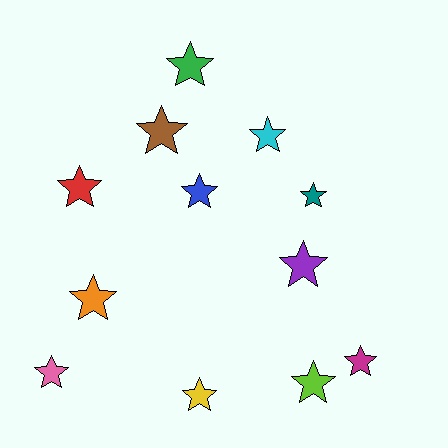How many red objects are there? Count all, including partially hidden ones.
There is 1 red object.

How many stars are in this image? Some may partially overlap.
There are 12 stars.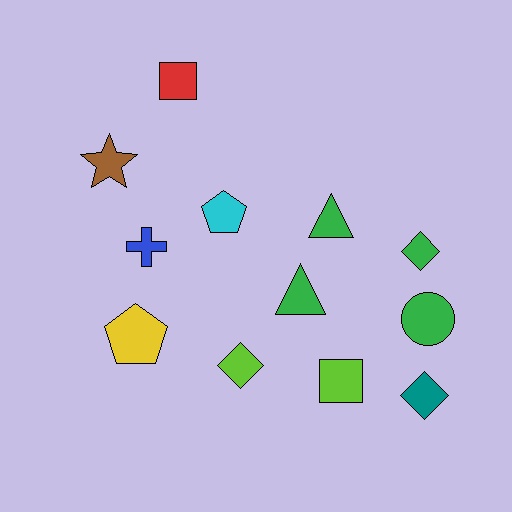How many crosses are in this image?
There is 1 cross.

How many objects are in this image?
There are 12 objects.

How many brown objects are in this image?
There is 1 brown object.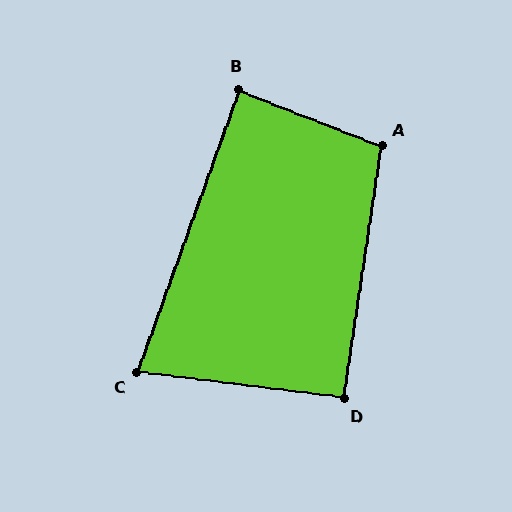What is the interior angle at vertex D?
Approximately 92 degrees (approximately right).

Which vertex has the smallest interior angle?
C, at approximately 77 degrees.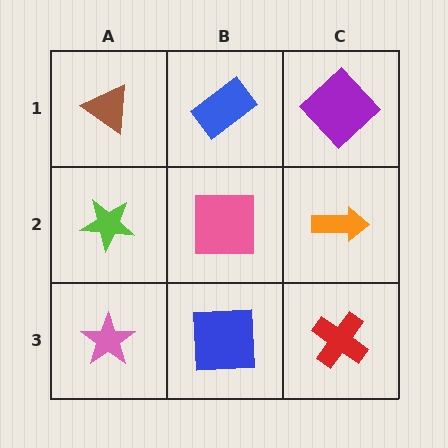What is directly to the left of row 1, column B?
A brown triangle.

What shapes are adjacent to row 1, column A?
A lime star (row 2, column A), a blue rectangle (row 1, column B).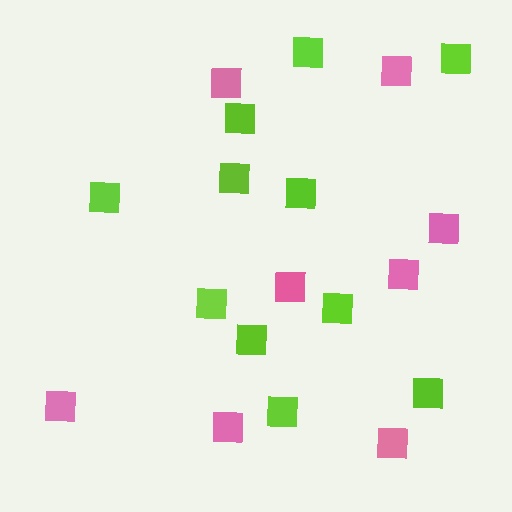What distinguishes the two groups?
There are 2 groups: one group of pink squares (8) and one group of lime squares (11).